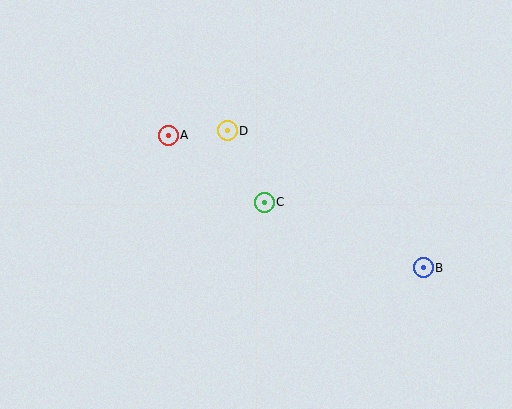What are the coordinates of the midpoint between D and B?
The midpoint between D and B is at (325, 199).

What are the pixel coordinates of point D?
Point D is at (227, 131).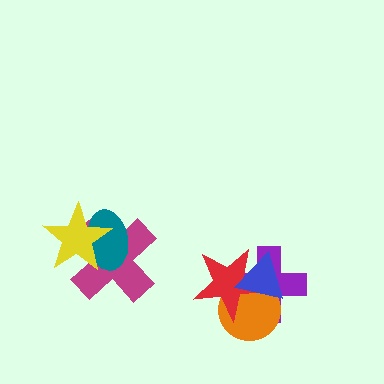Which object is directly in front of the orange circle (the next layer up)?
The red star is directly in front of the orange circle.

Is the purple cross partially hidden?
Yes, it is partially covered by another shape.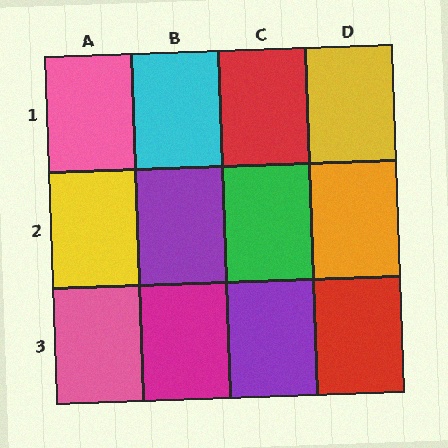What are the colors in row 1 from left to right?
Pink, cyan, red, yellow.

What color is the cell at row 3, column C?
Purple.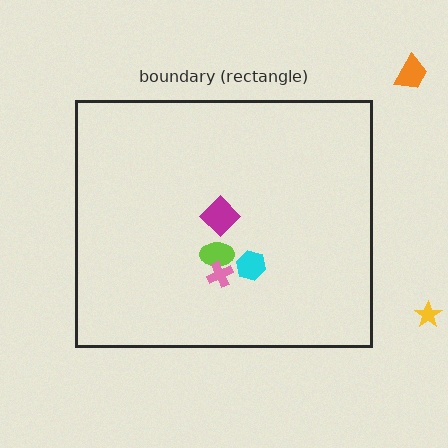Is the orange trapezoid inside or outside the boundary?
Outside.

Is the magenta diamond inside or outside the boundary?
Inside.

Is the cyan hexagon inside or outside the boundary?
Inside.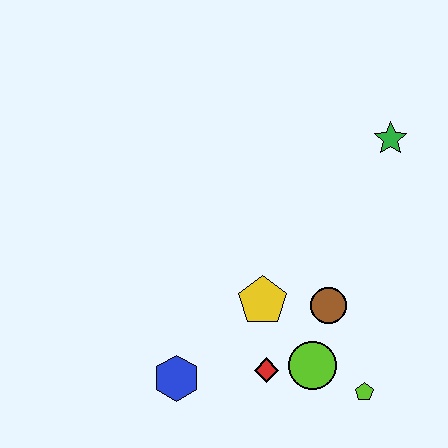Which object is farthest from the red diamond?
The green star is farthest from the red diamond.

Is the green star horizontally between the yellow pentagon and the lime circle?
No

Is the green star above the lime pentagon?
Yes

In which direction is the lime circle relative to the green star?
The lime circle is below the green star.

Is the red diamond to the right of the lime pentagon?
No